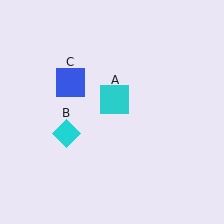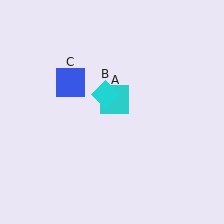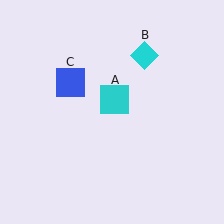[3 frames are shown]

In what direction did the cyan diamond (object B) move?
The cyan diamond (object B) moved up and to the right.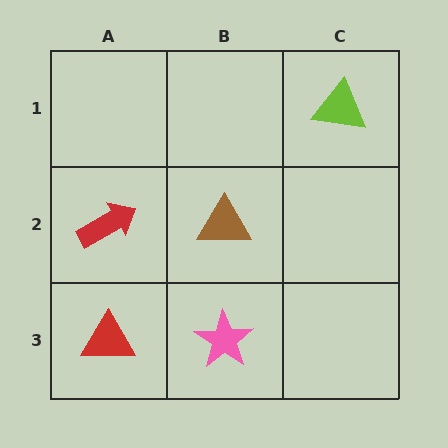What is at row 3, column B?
A pink star.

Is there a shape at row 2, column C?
No, that cell is empty.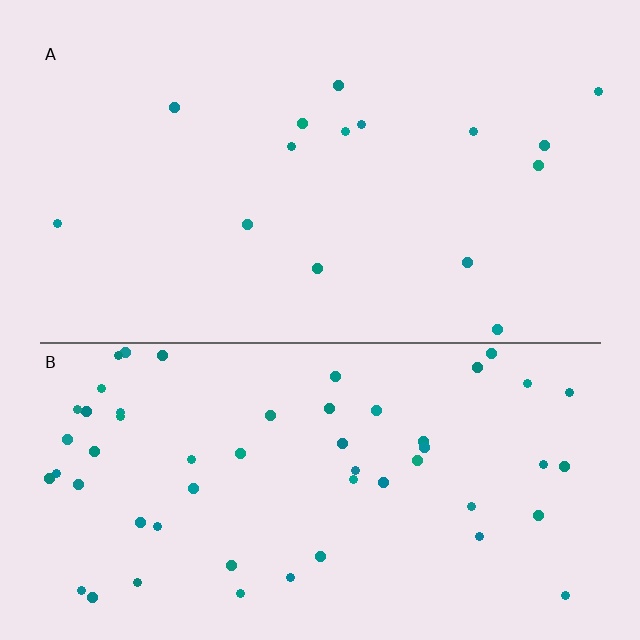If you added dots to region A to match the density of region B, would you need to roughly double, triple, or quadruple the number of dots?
Approximately quadruple.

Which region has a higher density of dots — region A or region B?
B (the bottom).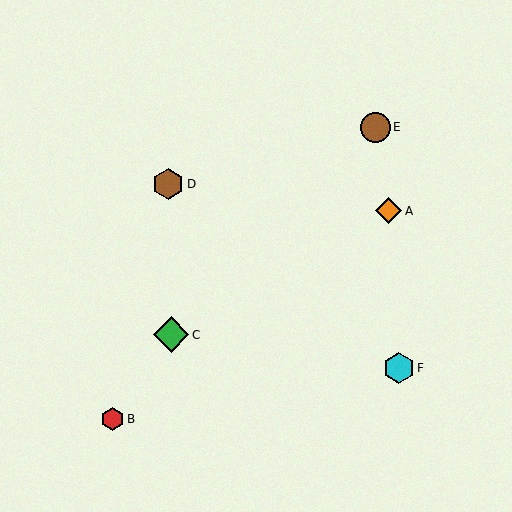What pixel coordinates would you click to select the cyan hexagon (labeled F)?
Click at (399, 368) to select the cyan hexagon F.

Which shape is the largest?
The green diamond (labeled C) is the largest.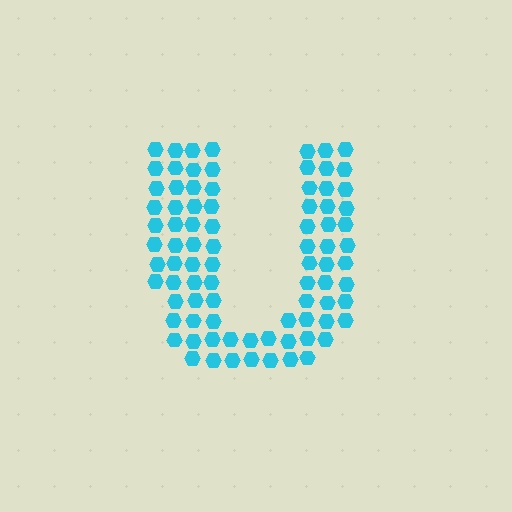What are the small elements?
The small elements are hexagons.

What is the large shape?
The large shape is the letter U.